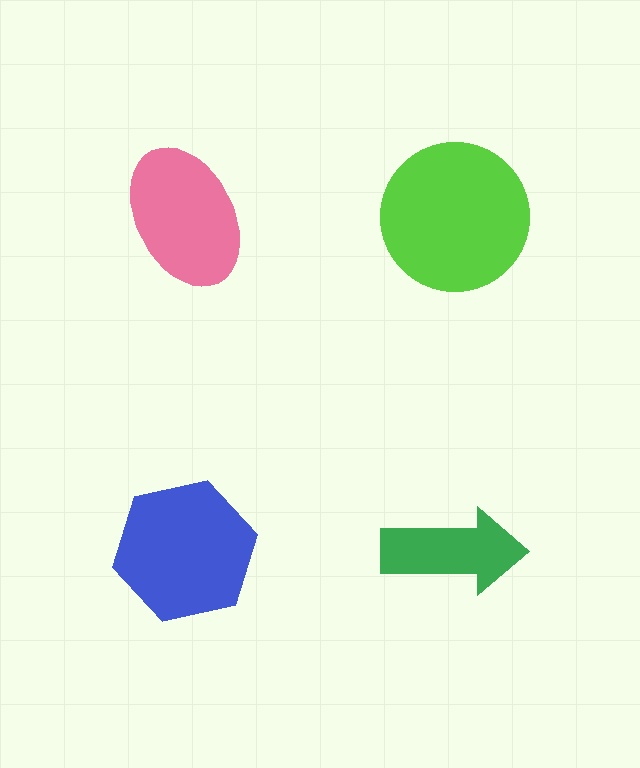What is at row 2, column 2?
A green arrow.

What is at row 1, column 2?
A lime circle.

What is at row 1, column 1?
A pink ellipse.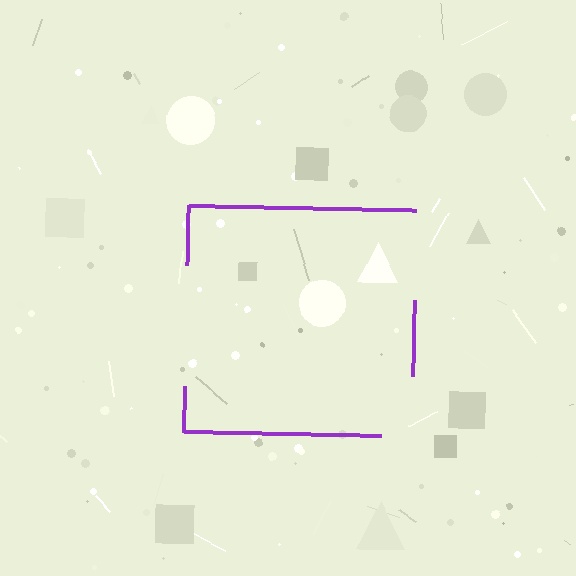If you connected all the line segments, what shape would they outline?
They would outline a square.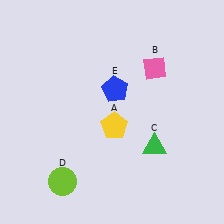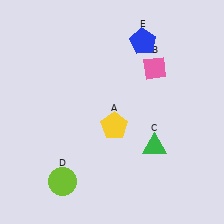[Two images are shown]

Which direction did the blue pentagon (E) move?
The blue pentagon (E) moved up.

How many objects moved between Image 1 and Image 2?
1 object moved between the two images.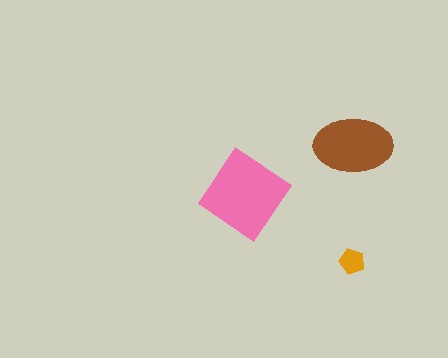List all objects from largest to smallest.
The pink diamond, the brown ellipse, the orange pentagon.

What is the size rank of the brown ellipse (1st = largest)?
2nd.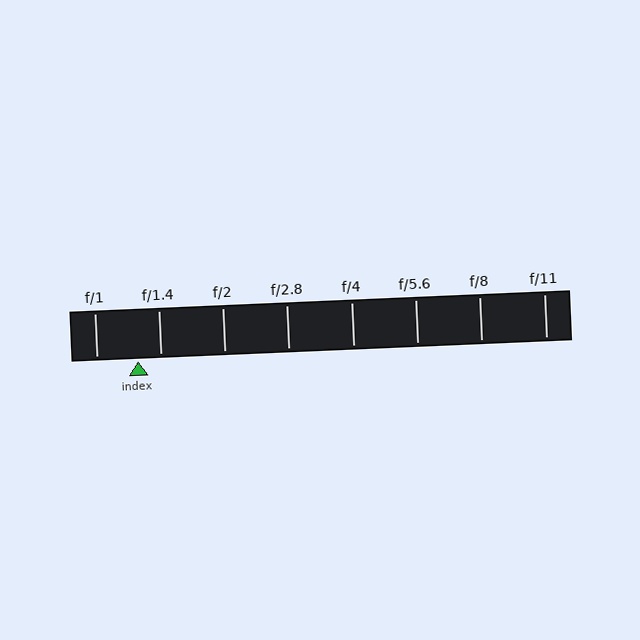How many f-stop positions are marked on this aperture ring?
There are 8 f-stop positions marked.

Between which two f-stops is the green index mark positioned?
The index mark is between f/1 and f/1.4.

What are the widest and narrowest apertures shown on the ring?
The widest aperture shown is f/1 and the narrowest is f/11.